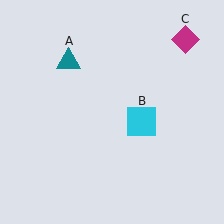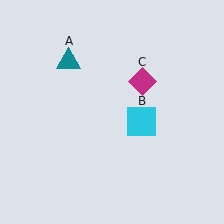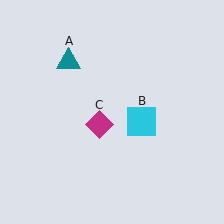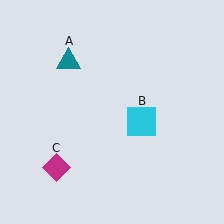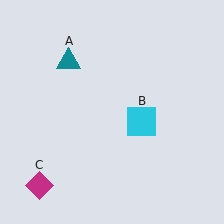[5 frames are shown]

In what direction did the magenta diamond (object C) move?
The magenta diamond (object C) moved down and to the left.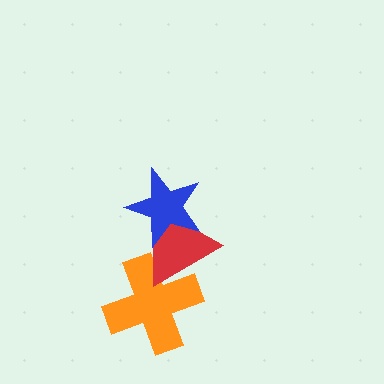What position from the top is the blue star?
The blue star is 1st from the top.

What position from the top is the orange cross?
The orange cross is 3rd from the top.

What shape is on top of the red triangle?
The blue star is on top of the red triangle.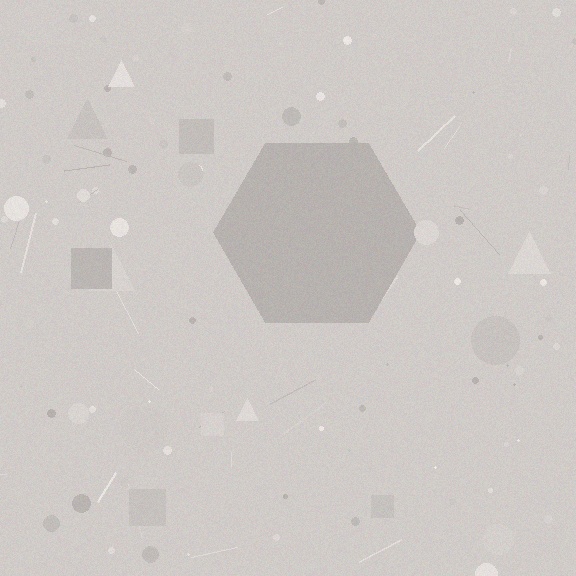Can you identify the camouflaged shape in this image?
The camouflaged shape is a hexagon.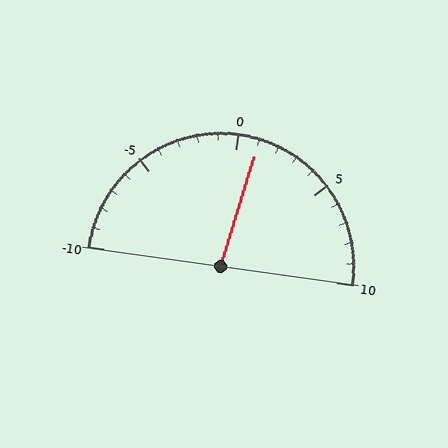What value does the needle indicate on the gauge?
The needle indicates approximately 1.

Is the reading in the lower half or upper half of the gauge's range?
The reading is in the upper half of the range (-10 to 10).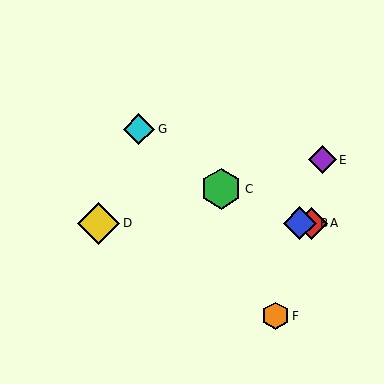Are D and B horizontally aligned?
Yes, both are at y≈223.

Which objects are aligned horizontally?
Objects A, B, D are aligned horizontally.